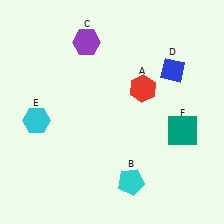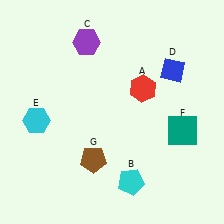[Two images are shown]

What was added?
A brown pentagon (G) was added in Image 2.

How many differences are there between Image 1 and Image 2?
There is 1 difference between the two images.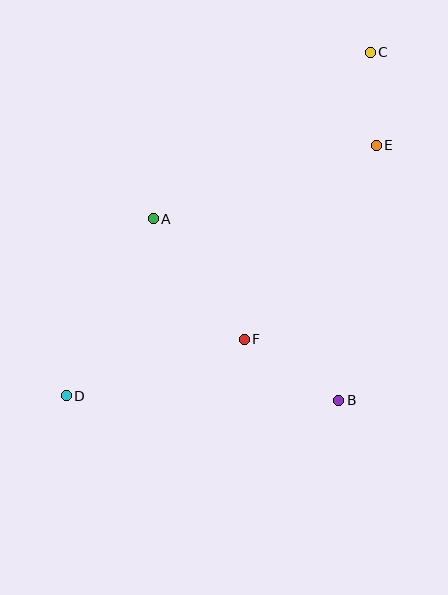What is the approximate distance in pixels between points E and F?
The distance between E and F is approximately 235 pixels.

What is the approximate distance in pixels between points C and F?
The distance between C and F is approximately 314 pixels.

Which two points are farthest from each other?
Points C and D are farthest from each other.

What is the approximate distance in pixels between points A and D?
The distance between A and D is approximately 197 pixels.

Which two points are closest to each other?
Points C and E are closest to each other.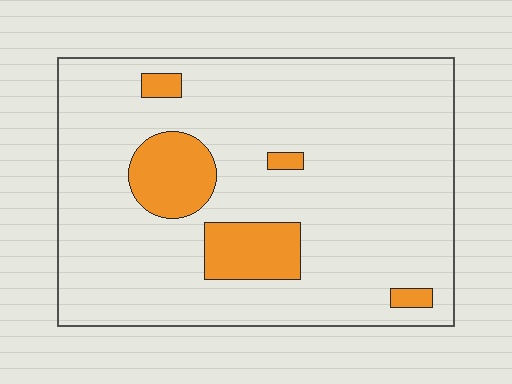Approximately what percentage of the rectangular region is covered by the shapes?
Approximately 15%.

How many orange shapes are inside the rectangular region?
5.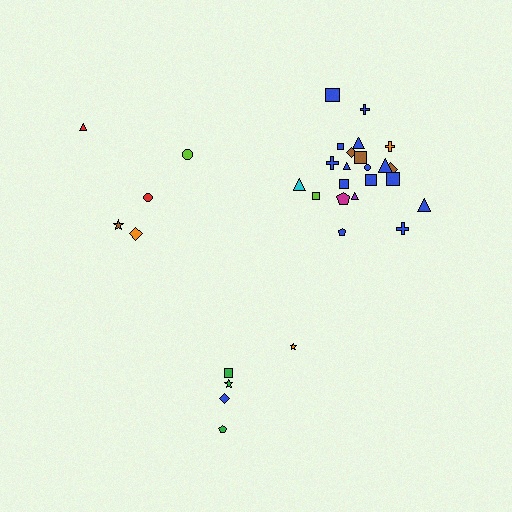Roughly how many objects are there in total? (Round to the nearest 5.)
Roughly 30 objects in total.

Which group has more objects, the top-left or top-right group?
The top-right group.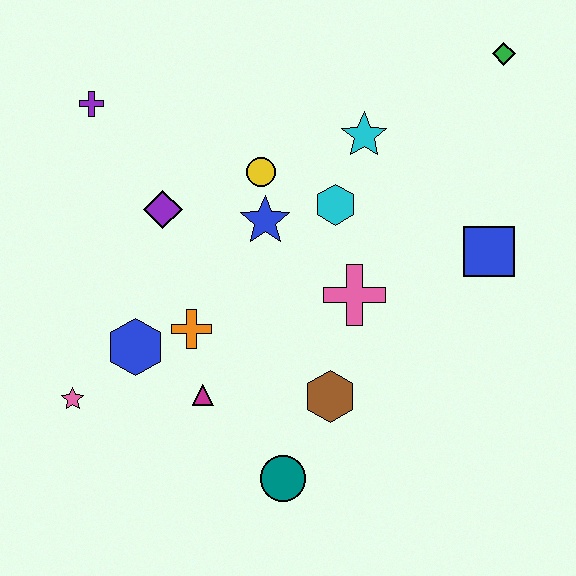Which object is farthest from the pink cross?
The purple cross is farthest from the pink cross.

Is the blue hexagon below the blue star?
Yes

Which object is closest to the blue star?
The yellow circle is closest to the blue star.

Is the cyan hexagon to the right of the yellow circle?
Yes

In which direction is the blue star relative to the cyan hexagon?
The blue star is to the left of the cyan hexagon.